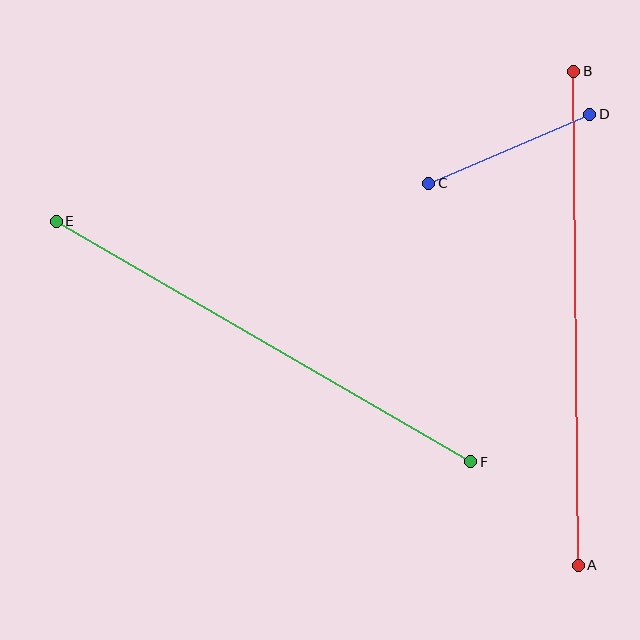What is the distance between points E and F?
The distance is approximately 479 pixels.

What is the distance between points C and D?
The distance is approximately 175 pixels.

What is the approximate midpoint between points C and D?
The midpoint is at approximately (509, 149) pixels.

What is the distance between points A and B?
The distance is approximately 494 pixels.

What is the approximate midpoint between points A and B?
The midpoint is at approximately (576, 318) pixels.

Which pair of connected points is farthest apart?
Points A and B are farthest apart.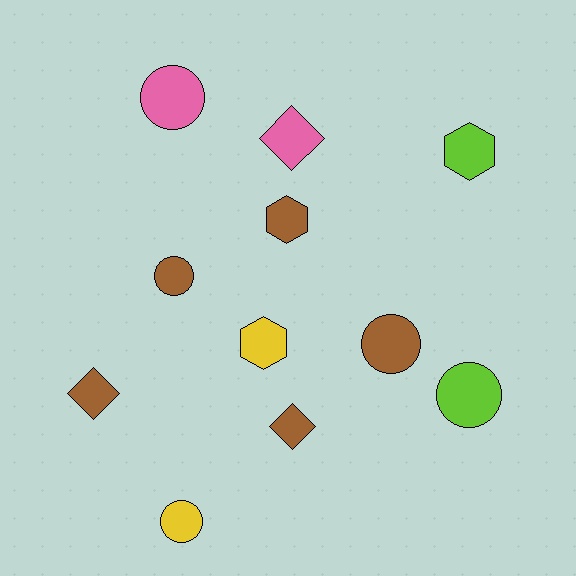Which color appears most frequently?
Brown, with 5 objects.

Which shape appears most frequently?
Circle, with 5 objects.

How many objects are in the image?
There are 11 objects.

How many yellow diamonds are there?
There are no yellow diamonds.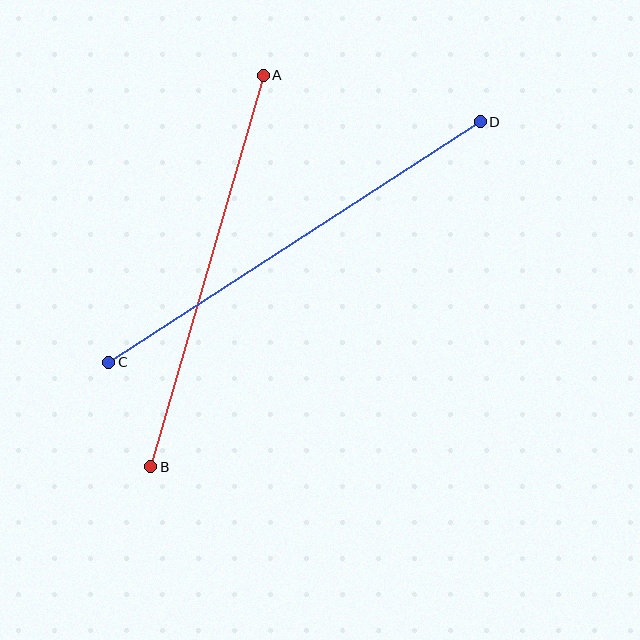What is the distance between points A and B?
The distance is approximately 408 pixels.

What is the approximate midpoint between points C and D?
The midpoint is at approximately (294, 242) pixels.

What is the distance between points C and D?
The distance is approximately 442 pixels.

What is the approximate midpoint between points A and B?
The midpoint is at approximately (207, 271) pixels.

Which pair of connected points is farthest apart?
Points C and D are farthest apart.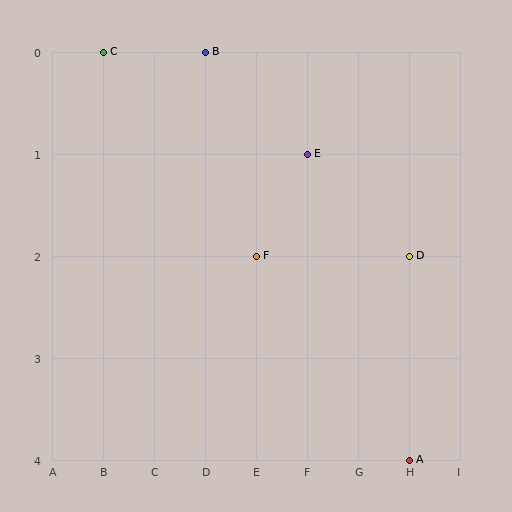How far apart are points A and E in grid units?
Points A and E are 2 columns and 3 rows apart (about 3.6 grid units diagonally).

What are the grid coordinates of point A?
Point A is at grid coordinates (H, 4).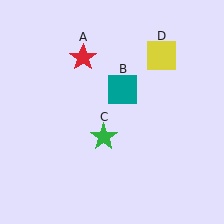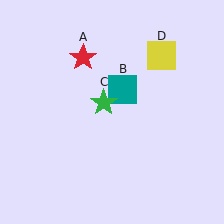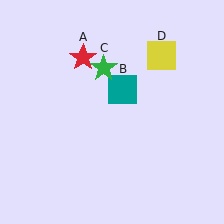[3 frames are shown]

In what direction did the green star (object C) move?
The green star (object C) moved up.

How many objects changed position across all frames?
1 object changed position: green star (object C).